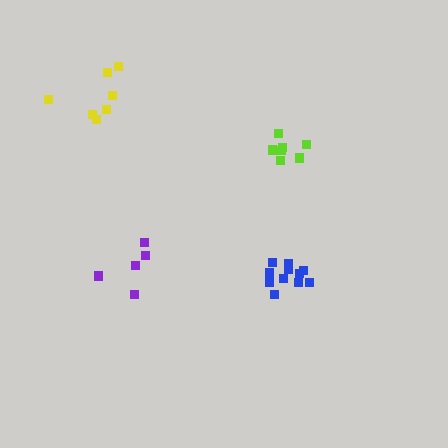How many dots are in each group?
Group 1: 7 dots, Group 2: 11 dots, Group 3: 7 dots, Group 4: 5 dots (30 total).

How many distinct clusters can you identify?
There are 4 distinct clusters.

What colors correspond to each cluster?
The clusters are colored: yellow, blue, lime, purple.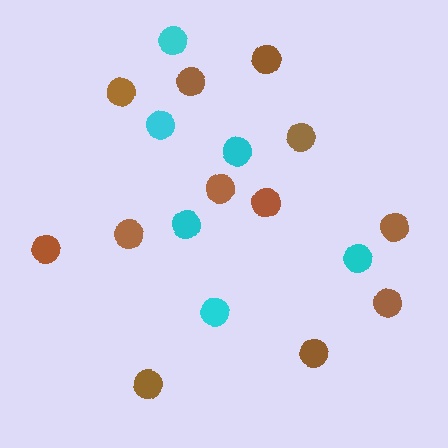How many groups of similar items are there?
There are 2 groups: one group of brown circles (12) and one group of cyan circles (6).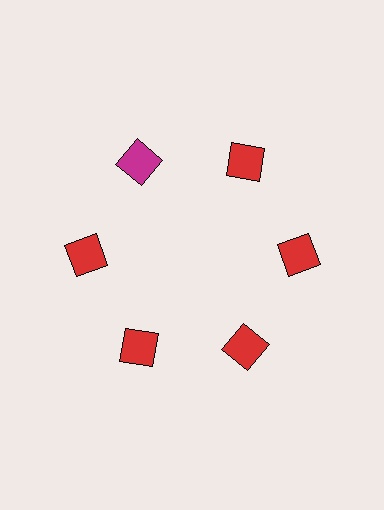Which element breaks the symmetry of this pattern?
The magenta square at roughly the 11 o'clock position breaks the symmetry. All other shapes are red squares.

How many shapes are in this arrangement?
There are 6 shapes arranged in a ring pattern.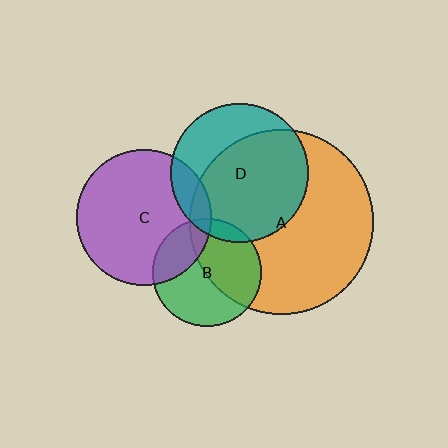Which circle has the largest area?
Circle A (orange).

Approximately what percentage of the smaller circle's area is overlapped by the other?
Approximately 25%.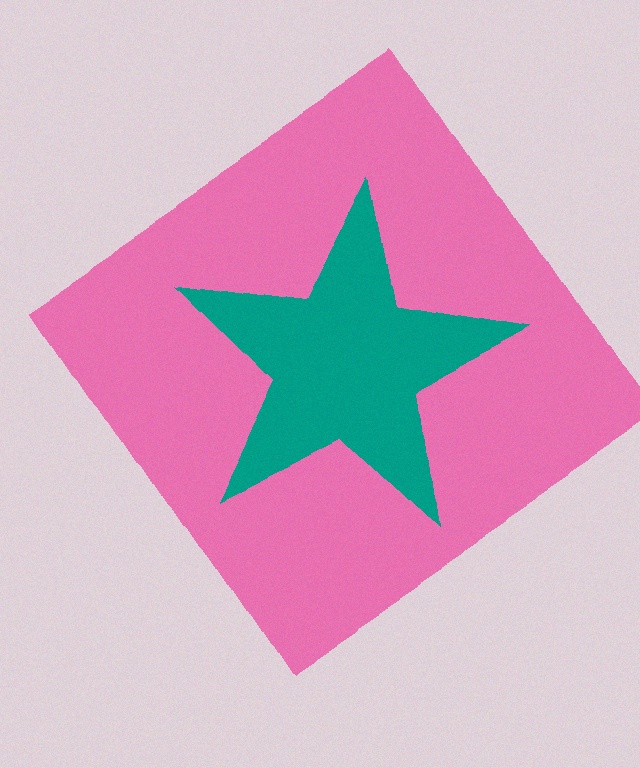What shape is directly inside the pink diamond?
The teal star.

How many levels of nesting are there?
2.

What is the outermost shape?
The pink diamond.